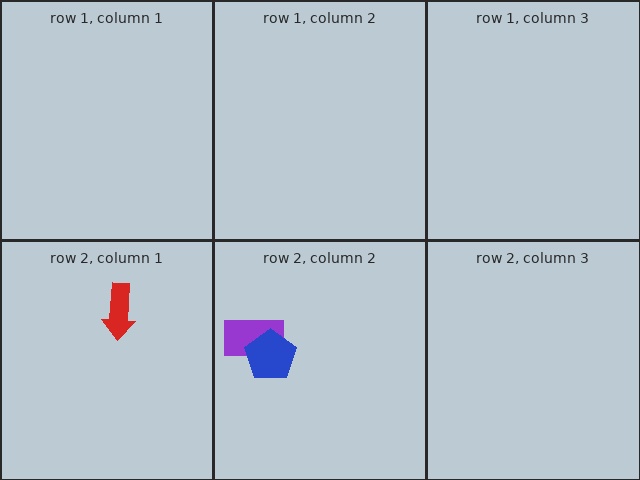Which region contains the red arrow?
The row 2, column 1 region.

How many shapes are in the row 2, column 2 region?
2.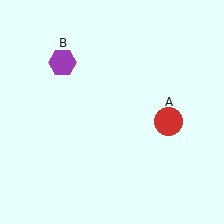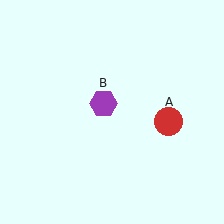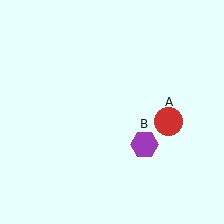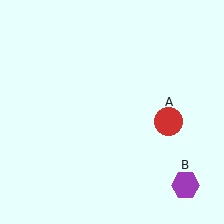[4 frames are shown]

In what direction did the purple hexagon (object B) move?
The purple hexagon (object B) moved down and to the right.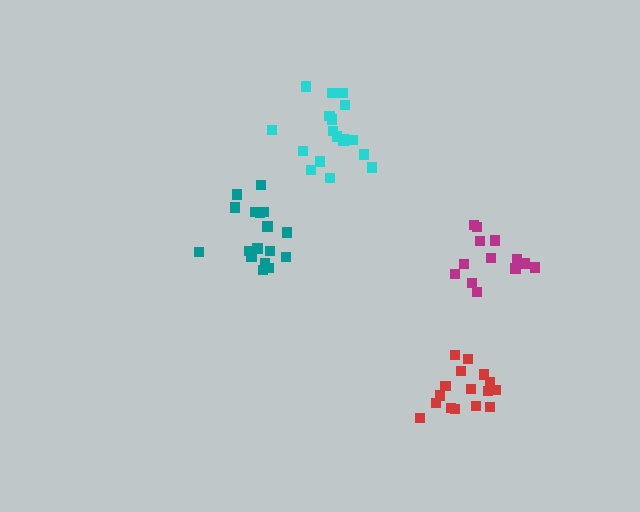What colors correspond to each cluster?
The clusters are colored: cyan, red, magenta, teal.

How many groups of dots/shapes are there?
There are 4 groups.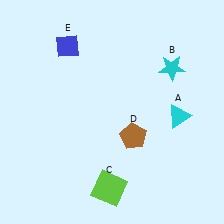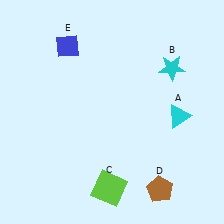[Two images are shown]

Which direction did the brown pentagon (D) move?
The brown pentagon (D) moved down.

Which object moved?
The brown pentagon (D) moved down.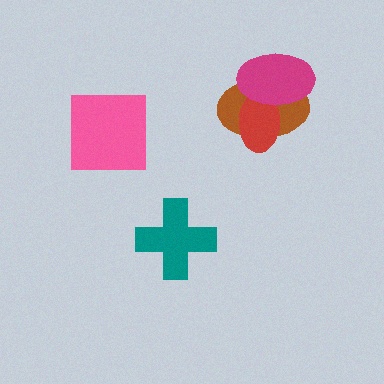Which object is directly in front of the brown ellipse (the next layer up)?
The red ellipse is directly in front of the brown ellipse.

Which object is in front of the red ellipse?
The magenta ellipse is in front of the red ellipse.